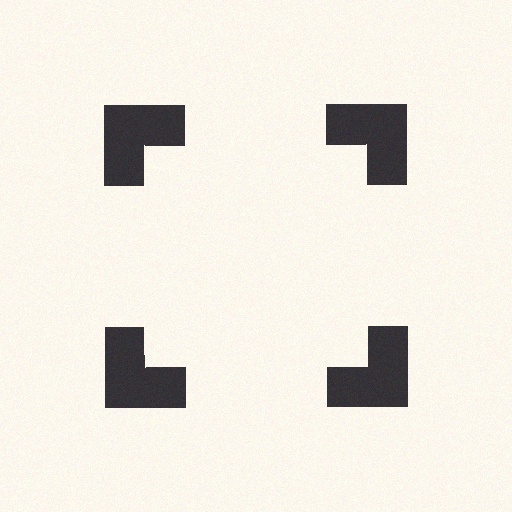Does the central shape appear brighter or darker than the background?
It typically appears slightly brighter than the background, even though no actual brightness change is drawn.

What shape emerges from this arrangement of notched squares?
An illusory square — its edges are inferred from the aligned wedge cuts in the notched squares, not physically drawn.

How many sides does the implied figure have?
4 sides.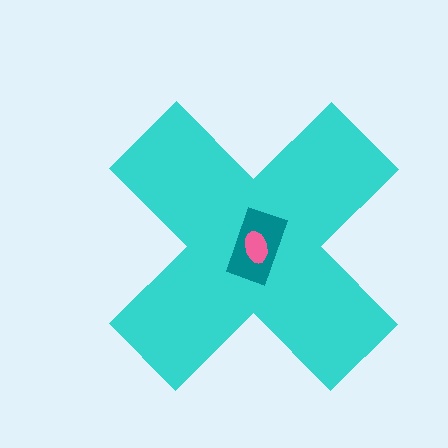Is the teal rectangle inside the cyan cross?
Yes.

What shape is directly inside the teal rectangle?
The pink ellipse.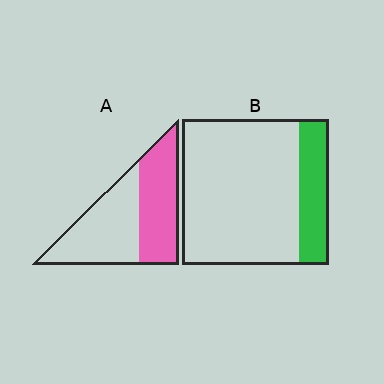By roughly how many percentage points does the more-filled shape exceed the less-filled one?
By roughly 25 percentage points (A over B).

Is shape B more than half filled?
No.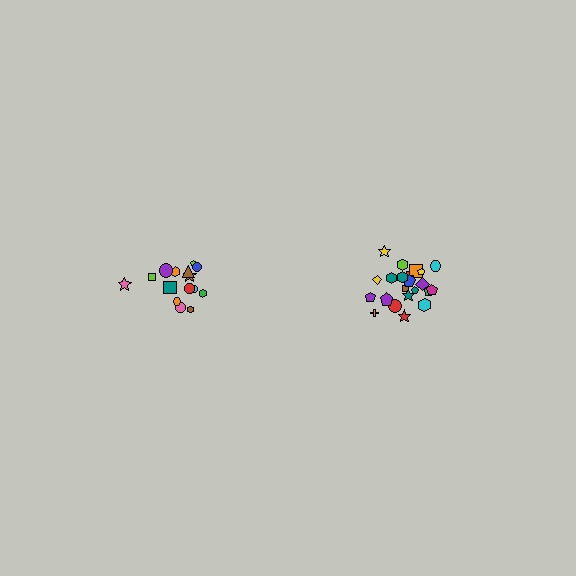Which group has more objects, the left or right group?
The right group.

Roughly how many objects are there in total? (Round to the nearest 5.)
Roughly 35 objects in total.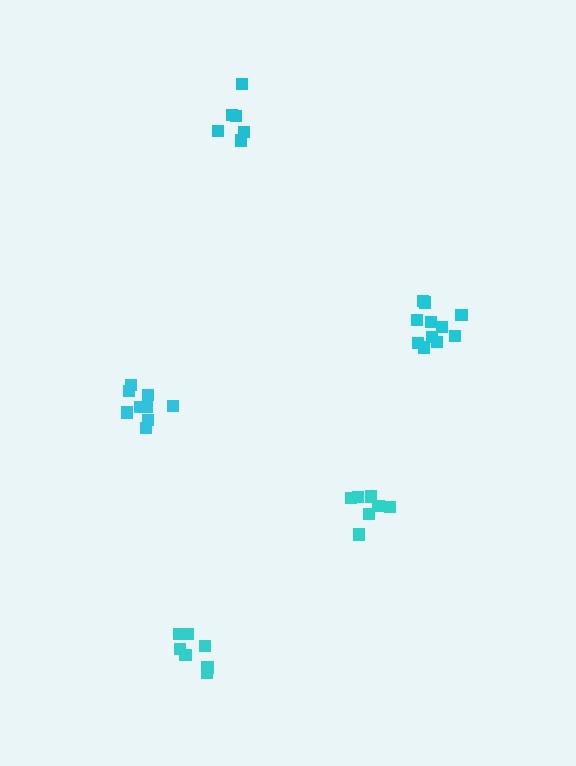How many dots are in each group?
Group 1: 7 dots, Group 2: 11 dots, Group 3: 6 dots, Group 4: 9 dots, Group 5: 7 dots (40 total).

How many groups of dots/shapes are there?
There are 5 groups.